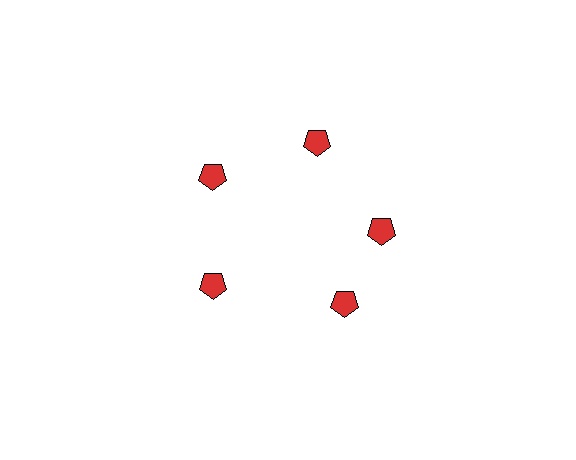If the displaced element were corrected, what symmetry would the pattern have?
It would have 5-fold rotational symmetry — the pattern would map onto itself every 72 degrees.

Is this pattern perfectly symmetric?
No. The 5 red pentagons are arranged in a ring, but one element near the 5 o'clock position is rotated out of alignment along the ring, breaking the 5-fold rotational symmetry.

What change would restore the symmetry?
The symmetry would be restored by rotating it back into even spacing with its neighbors so that all 5 pentagons sit at equal angles and equal distance from the center.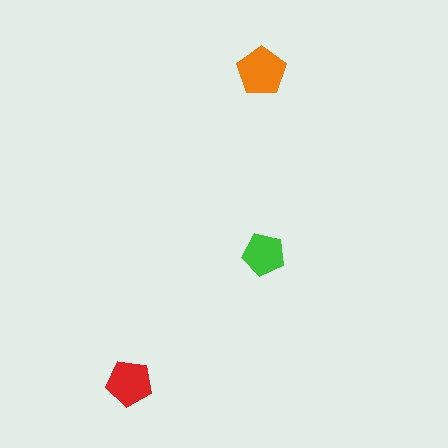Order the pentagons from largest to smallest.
the orange one, the red one, the green one.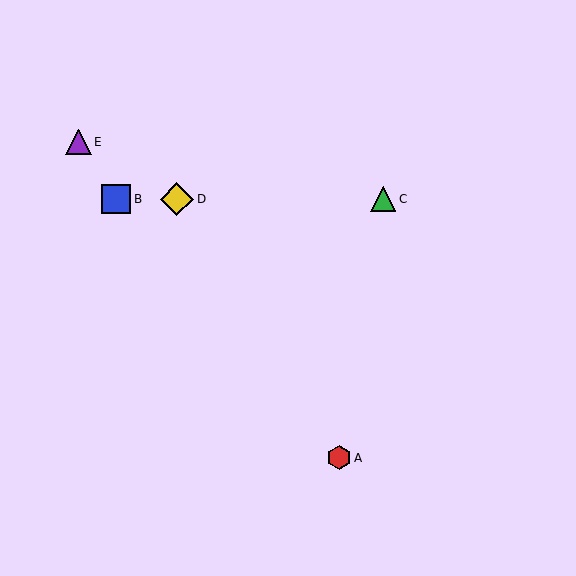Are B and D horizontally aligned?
Yes, both are at y≈199.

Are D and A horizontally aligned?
No, D is at y≈199 and A is at y≈458.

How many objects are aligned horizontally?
3 objects (B, C, D) are aligned horizontally.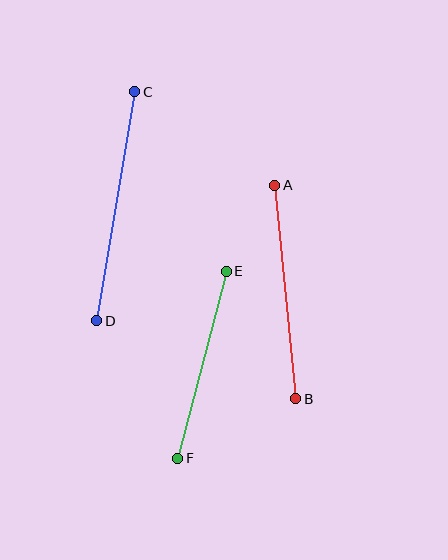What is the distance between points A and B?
The distance is approximately 215 pixels.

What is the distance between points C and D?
The distance is approximately 232 pixels.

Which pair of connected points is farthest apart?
Points C and D are farthest apart.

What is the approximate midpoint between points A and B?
The midpoint is at approximately (285, 292) pixels.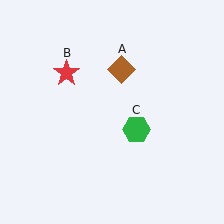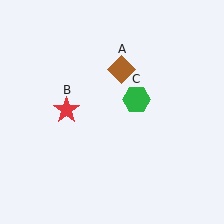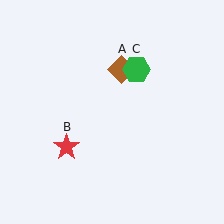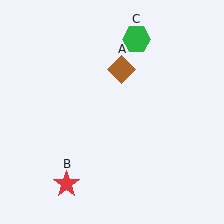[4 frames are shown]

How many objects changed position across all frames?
2 objects changed position: red star (object B), green hexagon (object C).